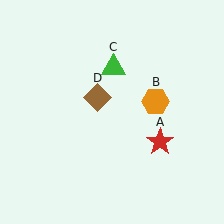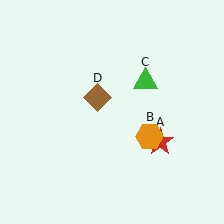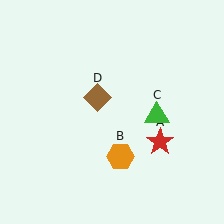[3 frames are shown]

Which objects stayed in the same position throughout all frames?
Red star (object A) and brown diamond (object D) remained stationary.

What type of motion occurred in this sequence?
The orange hexagon (object B), green triangle (object C) rotated clockwise around the center of the scene.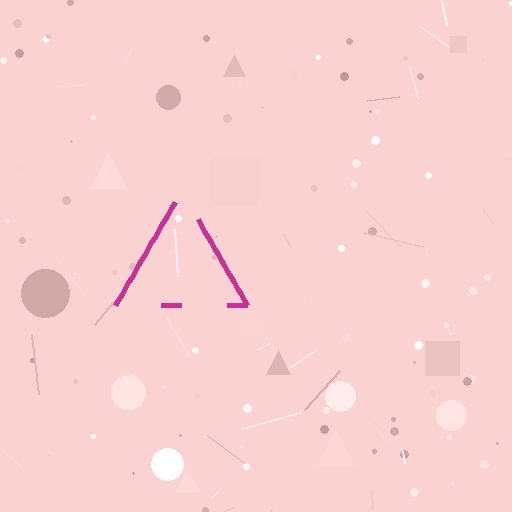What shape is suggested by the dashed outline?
The dashed outline suggests a triangle.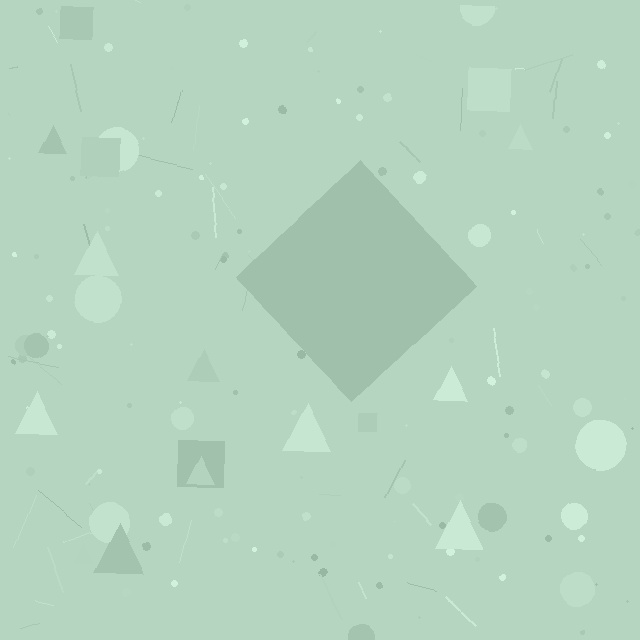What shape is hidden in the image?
A diamond is hidden in the image.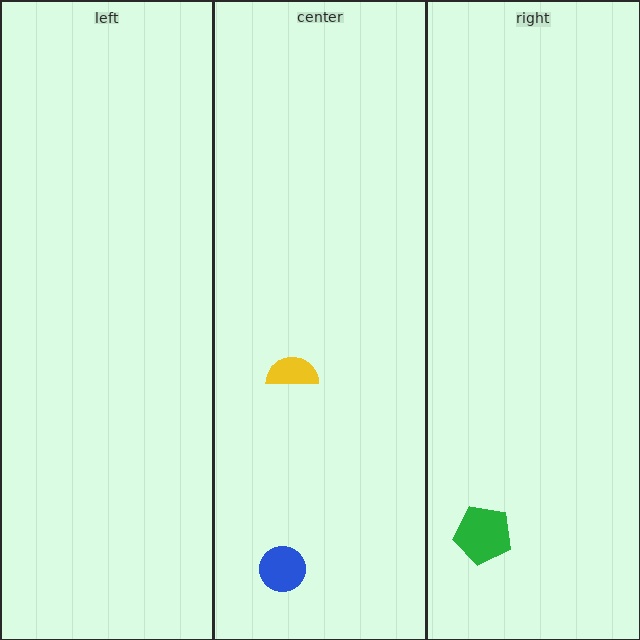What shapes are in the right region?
The green pentagon.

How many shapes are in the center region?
2.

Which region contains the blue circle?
The center region.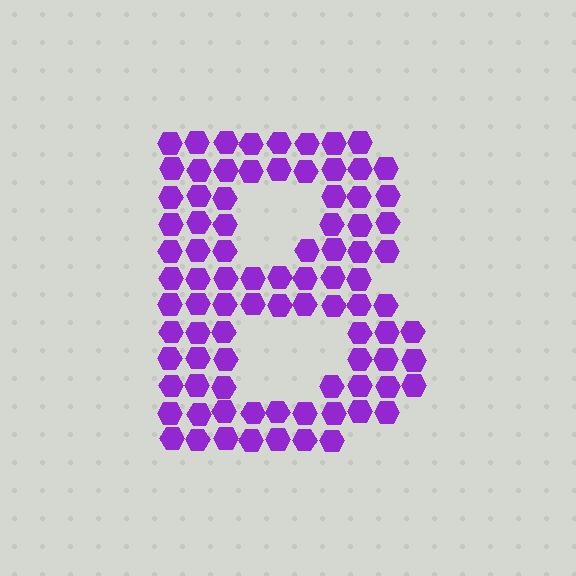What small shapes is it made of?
It is made of small hexagons.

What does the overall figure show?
The overall figure shows the letter B.